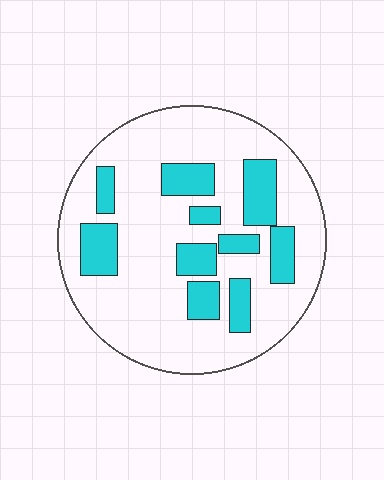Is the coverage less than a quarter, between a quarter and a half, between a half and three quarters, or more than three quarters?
Less than a quarter.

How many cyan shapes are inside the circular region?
10.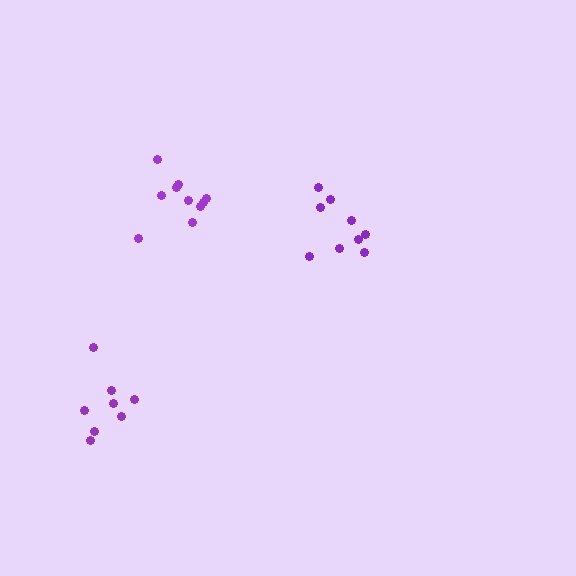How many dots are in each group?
Group 1: 9 dots, Group 2: 8 dots, Group 3: 10 dots (27 total).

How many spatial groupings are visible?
There are 3 spatial groupings.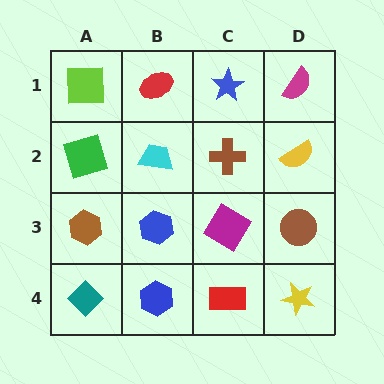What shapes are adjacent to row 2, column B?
A red ellipse (row 1, column B), a blue hexagon (row 3, column B), a green square (row 2, column A), a brown cross (row 2, column C).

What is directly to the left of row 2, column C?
A cyan trapezoid.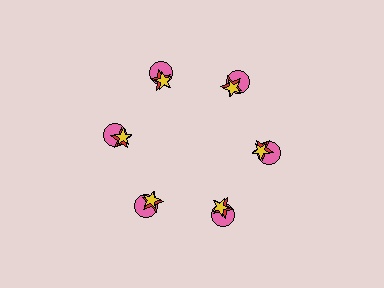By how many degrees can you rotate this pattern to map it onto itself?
The pattern maps onto itself every 60 degrees of rotation.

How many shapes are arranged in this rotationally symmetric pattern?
There are 18 shapes, arranged in 6 groups of 3.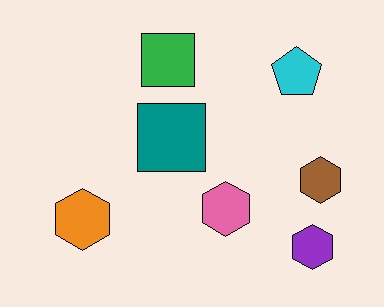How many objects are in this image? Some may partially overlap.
There are 7 objects.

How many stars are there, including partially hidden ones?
There are no stars.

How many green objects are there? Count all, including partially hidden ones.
There is 1 green object.